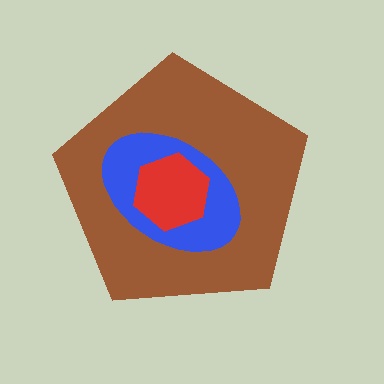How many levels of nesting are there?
3.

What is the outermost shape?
The brown pentagon.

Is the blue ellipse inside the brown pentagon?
Yes.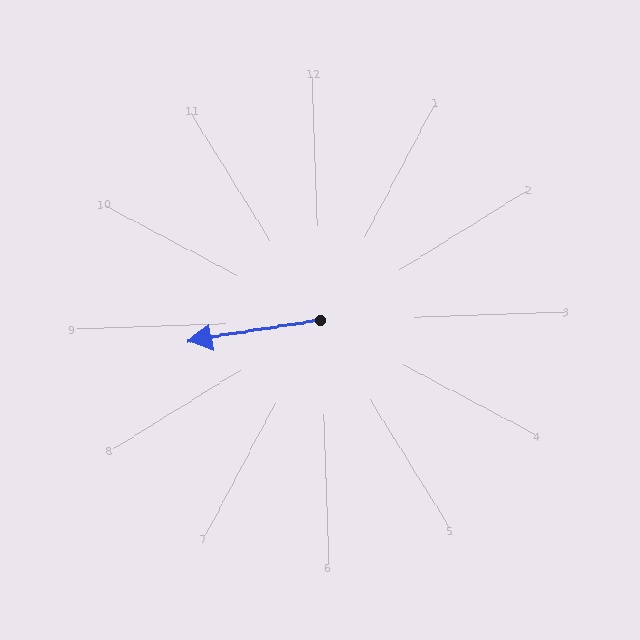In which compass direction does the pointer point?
West.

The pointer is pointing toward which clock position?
Roughly 9 o'clock.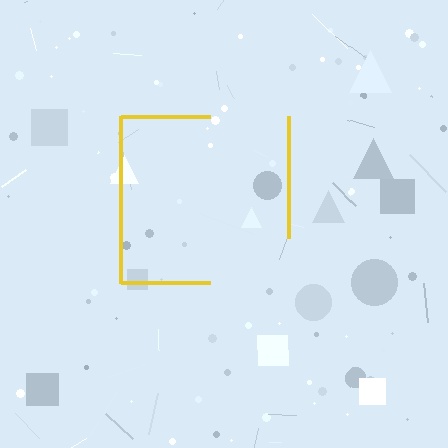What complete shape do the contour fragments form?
The contour fragments form a square.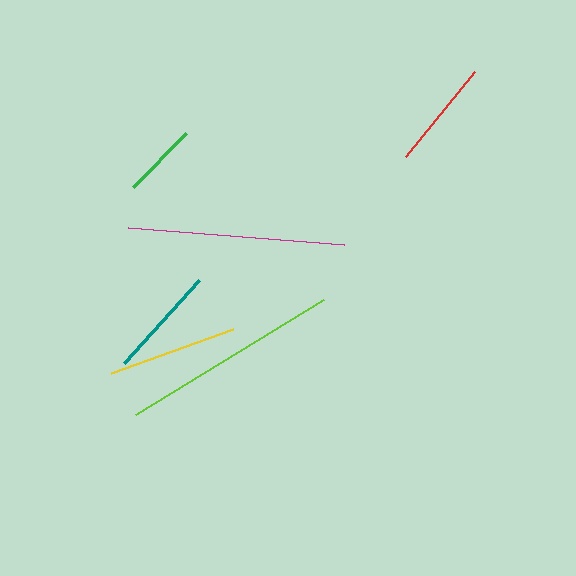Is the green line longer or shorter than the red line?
The red line is longer than the green line.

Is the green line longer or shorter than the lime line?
The lime line is longer than the green line.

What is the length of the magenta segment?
The magenta segment is approximately 217 pixels long.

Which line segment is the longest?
The lime line is the longest at approximately 220 pixels.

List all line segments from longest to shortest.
From longest to shortest: lime, magenta, yellow, teal, red, green.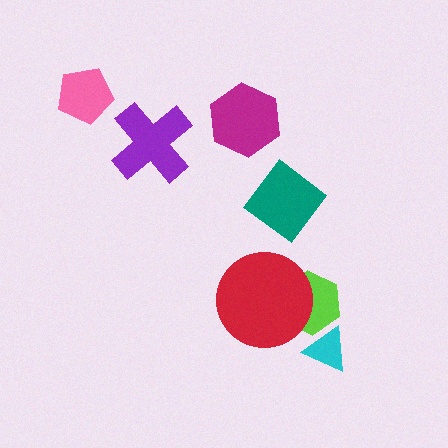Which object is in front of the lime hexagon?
The red circle is in front of the lime hexagon.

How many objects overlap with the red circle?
1 object overlaps with the red circle.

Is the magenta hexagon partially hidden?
No, no other shape covers it.